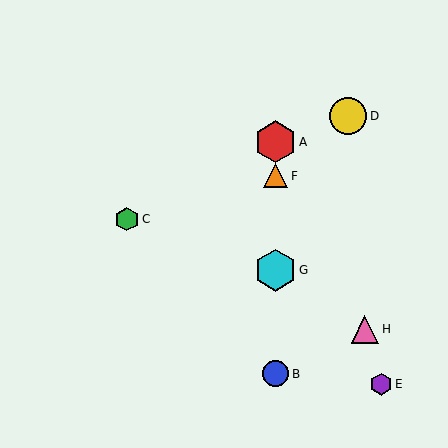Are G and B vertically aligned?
Yes, both are at x≈276.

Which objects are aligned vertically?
Objects A, B, F, G are aligned vertically.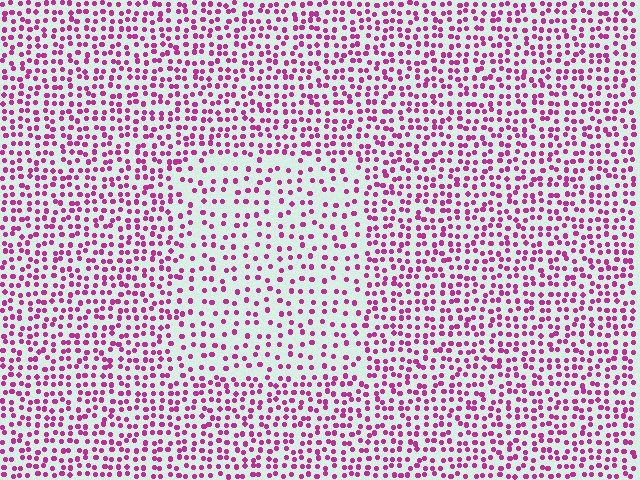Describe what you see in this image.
The image contains small magenta elements arranged at two different densities. A rectangle-shaped region is visible where the elements are less densely packed than the surrounding area.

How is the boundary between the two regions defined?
The boundary is defined by a change in element density (approximately 1.8x ratio). All elements are the same color, size, and shape.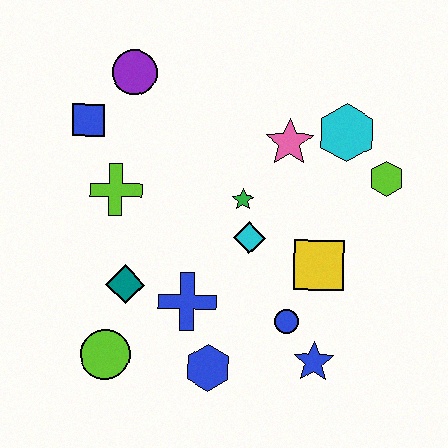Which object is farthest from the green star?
The lime circle is farthest from the green star.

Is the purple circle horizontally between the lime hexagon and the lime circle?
Yes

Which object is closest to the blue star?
The blue circle is closest to the blue star.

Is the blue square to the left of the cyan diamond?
Yes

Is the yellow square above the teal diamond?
Yes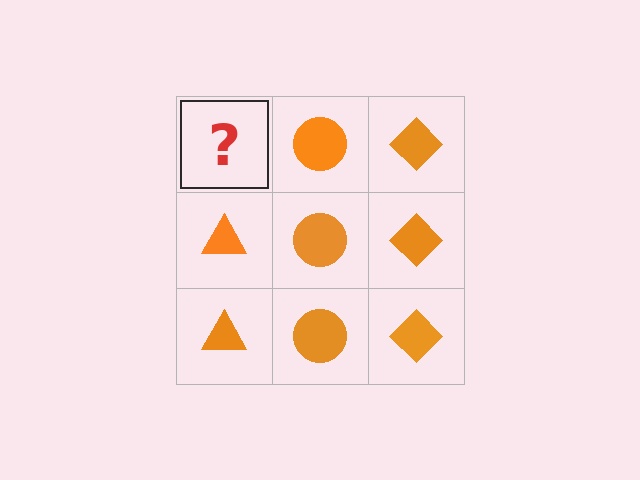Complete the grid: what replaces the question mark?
The question mark should be replaced with an orange triangle.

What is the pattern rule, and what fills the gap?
The rule is that each column has a consistent shape. The gap should be filled with an orange triangle.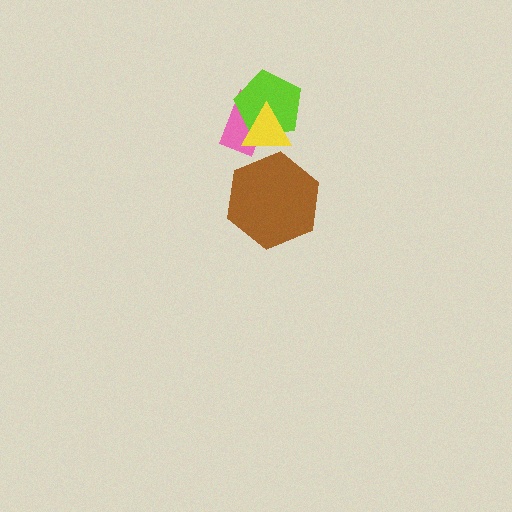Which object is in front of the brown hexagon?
The yellow triangle is in front of the brown hexagon.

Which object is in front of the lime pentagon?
The yellow triangle is in front of the lime pentagon.